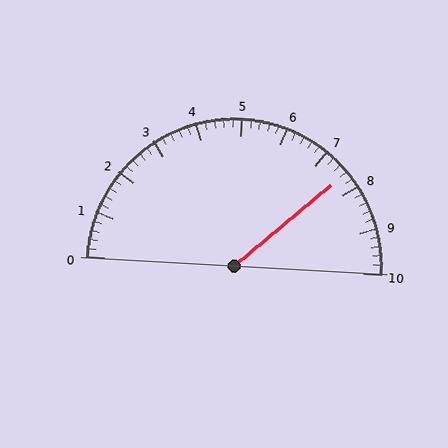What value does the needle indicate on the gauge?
The needle indicates approximately 7.6.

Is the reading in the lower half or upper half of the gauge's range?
The reading is in the upper half of the range (0 to 10).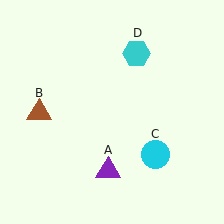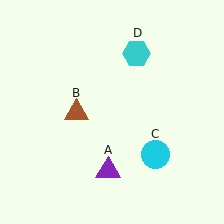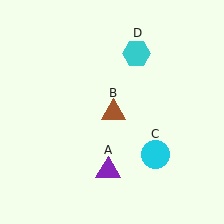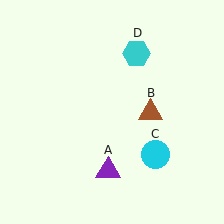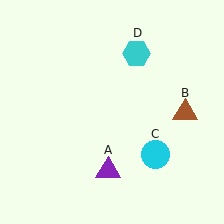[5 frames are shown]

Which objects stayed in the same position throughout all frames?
Purple triangle (object A) and cyan circle (object C) and cyan hexagon (object D) remained stationary.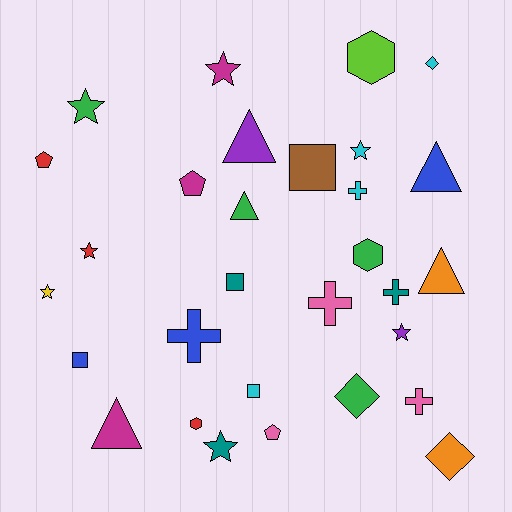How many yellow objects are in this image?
There is 1 yellow object.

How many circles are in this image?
There are no circles.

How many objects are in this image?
There are 30 objects.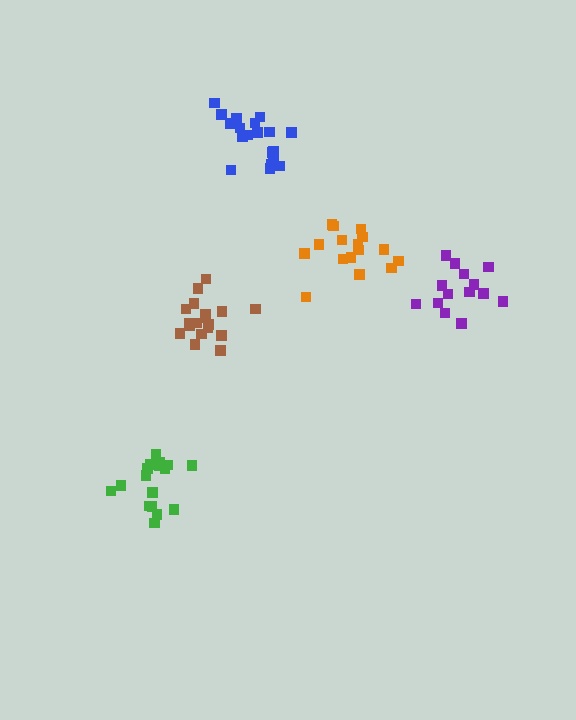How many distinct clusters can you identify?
There are 5 distinct clusters.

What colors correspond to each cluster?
The clusters are colored: orange, green, purple, blue, brown.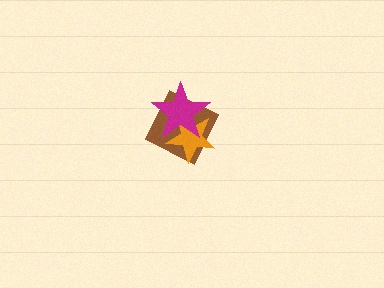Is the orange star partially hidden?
Yes, it is partially covered by another shape.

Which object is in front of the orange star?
The magenta star is in front of the orange star.